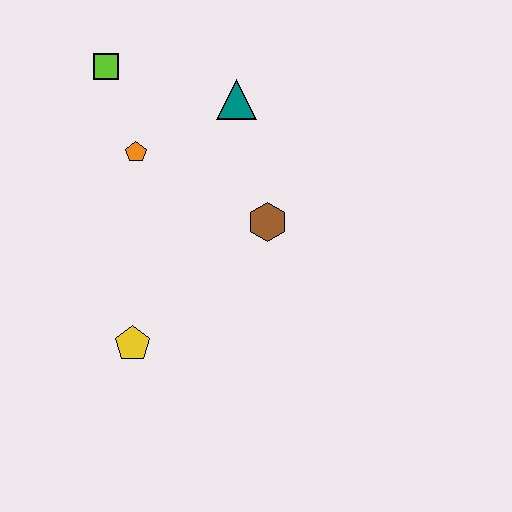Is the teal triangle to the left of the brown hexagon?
Yes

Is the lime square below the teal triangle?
No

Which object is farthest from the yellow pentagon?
The lime square is farthest from the yellow pentagon.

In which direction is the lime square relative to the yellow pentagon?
The lime square is above the yellow pentagon.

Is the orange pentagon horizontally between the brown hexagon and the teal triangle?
No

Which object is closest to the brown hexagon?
The teal triangle is closest to the brown hexagon.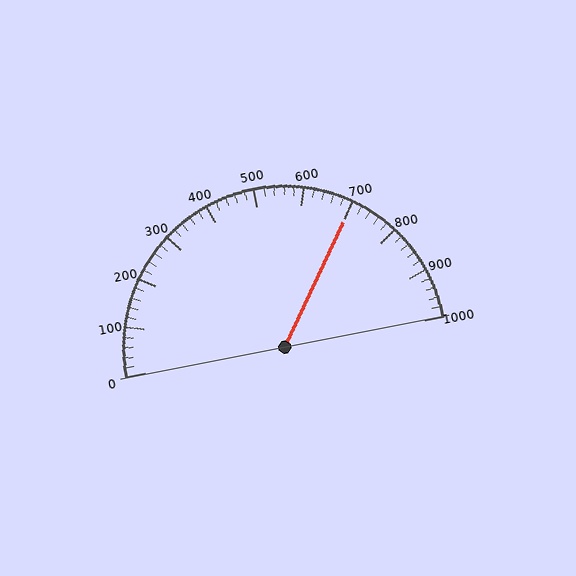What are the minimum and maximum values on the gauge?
The gauge ranges from 0 to 1000.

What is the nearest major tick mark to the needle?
The nearest major tick mark is 700.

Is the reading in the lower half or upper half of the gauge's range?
The reading is in the upper half of the range (0 to 1000).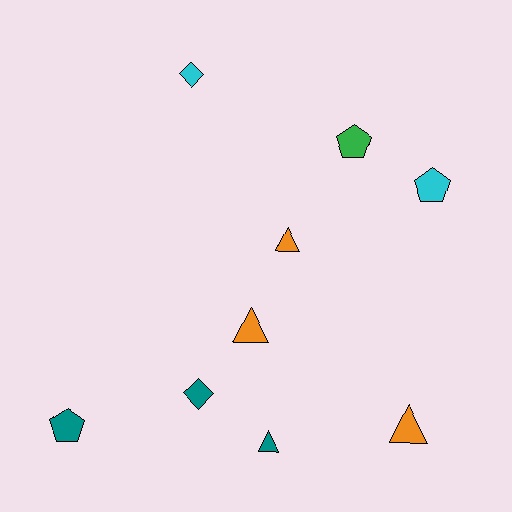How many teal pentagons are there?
There is 1 teal pentagon.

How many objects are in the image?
There are 9 objects.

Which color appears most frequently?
Orange, with 3 objects.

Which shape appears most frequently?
Triangle, with 4 objects.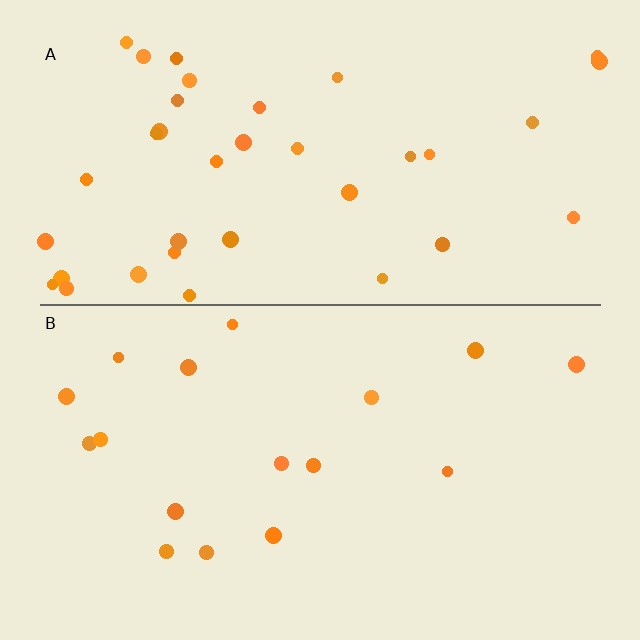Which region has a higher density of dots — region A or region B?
A (the top).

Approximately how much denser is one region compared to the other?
Approximately 2.2× — region A over region B.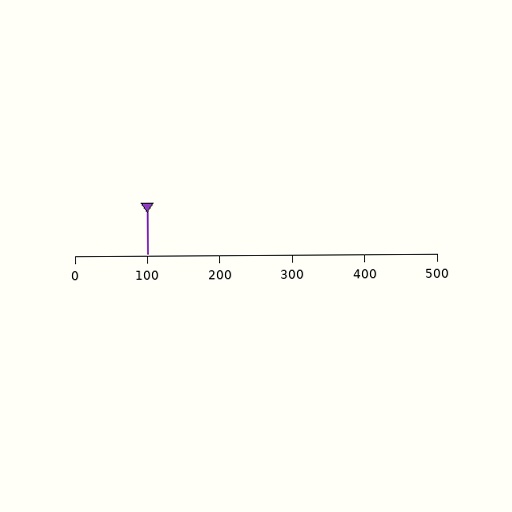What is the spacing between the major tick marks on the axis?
The major ticks are spaced 100 apart.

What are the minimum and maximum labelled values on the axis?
The axis runs from 0 to 500.